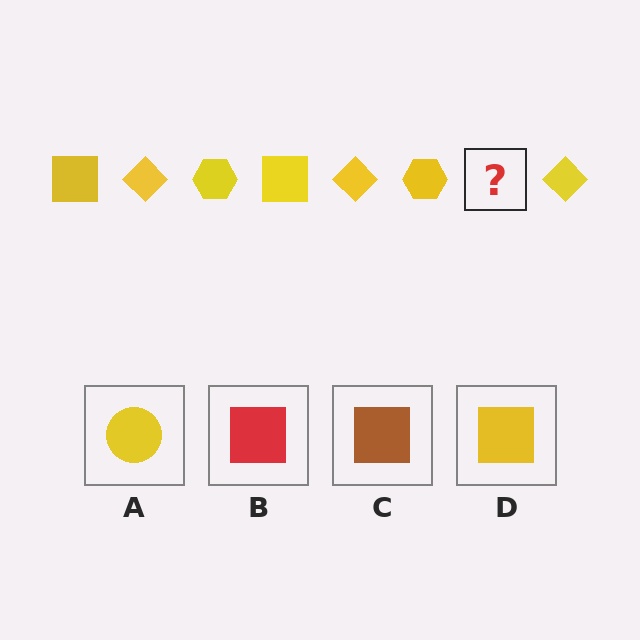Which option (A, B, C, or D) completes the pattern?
D.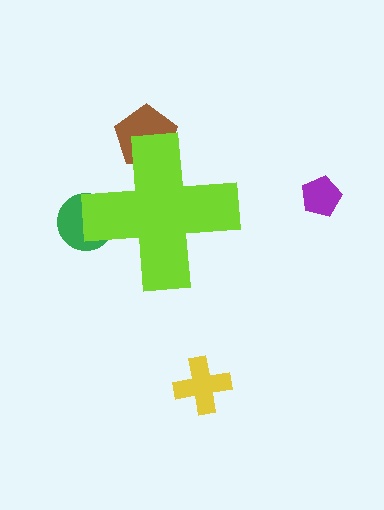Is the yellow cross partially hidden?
No, the yellow cross is fully visible.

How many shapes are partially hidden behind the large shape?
2 shapes are partially hidden.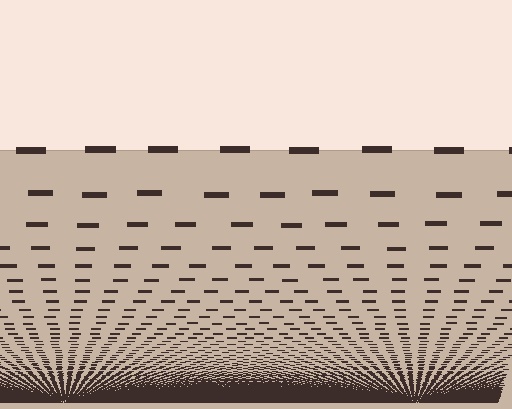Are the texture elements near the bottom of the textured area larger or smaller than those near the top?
Smaller. The gradient is inverted — elements near the bottom are smaller and denser.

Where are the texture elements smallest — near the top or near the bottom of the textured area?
Near the bottom.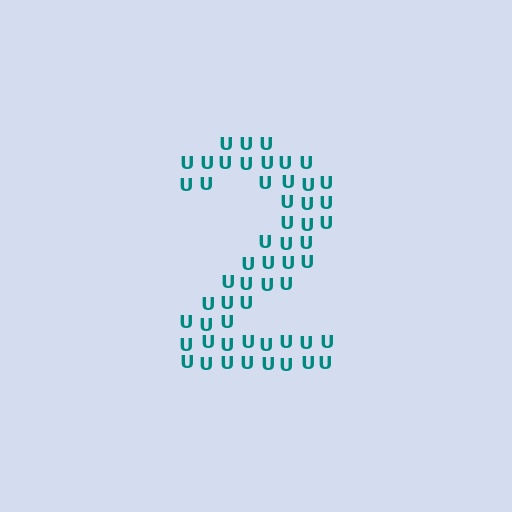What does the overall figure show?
The overall figure shows the digit 2.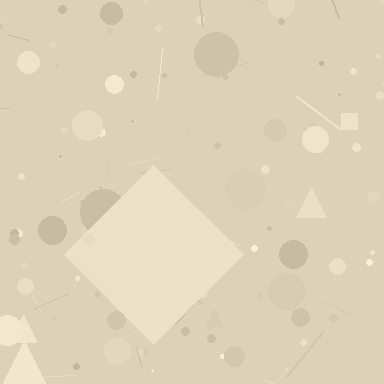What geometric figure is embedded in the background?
A diamond is embedded in the background.